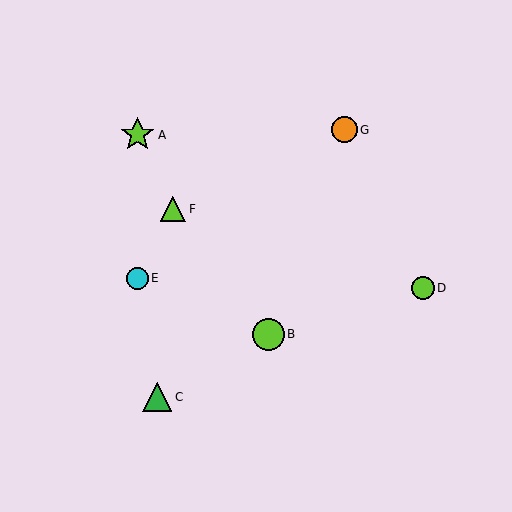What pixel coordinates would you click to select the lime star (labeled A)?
Click at (138, 135) to select the lime star A.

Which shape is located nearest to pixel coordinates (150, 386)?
The green triangle (labeled C) at (157, 397) is nearest to that location.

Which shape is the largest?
The lime star (labeled A) is the largest.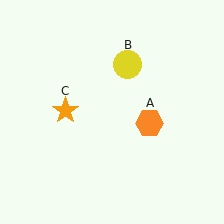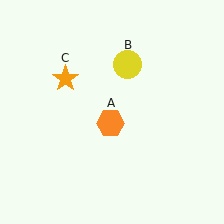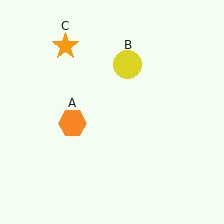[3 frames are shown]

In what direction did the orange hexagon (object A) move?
The orange hexagon (object A) moved left.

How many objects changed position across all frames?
2 objects changed position: orange hexagon (object A), orange star (object C).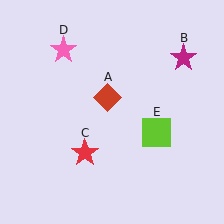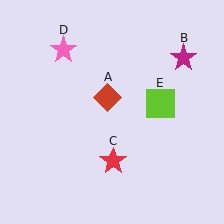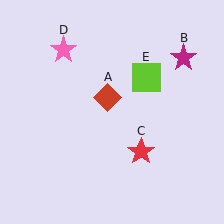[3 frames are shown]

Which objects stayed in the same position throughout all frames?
Red diamond (object A) and magenta star (object B) and pink star (object D) remained stationary.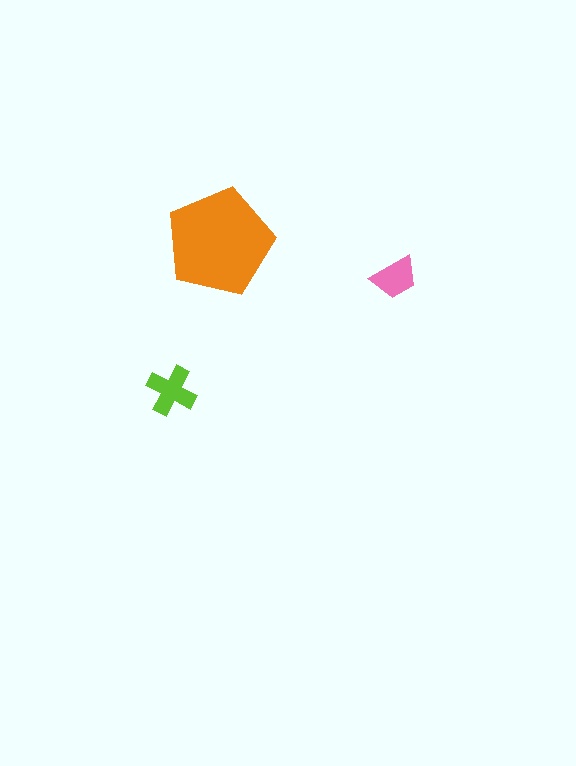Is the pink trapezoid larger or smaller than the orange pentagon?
Smaller.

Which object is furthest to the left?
The lime cross is leftmost.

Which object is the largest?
The orange pentagon.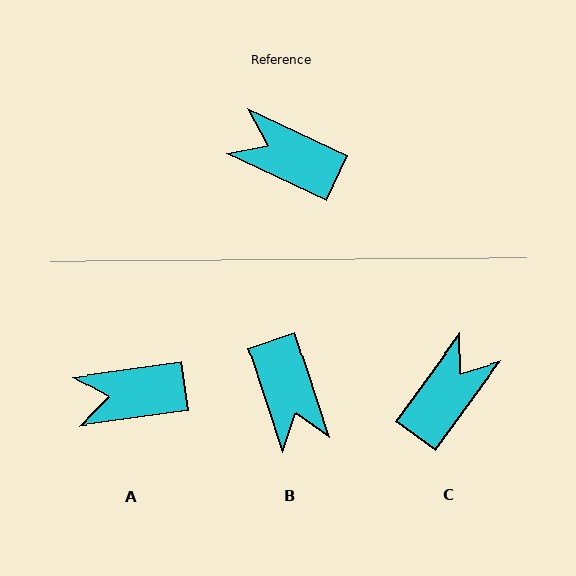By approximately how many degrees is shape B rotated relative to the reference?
Approximately 133 degrees counter-clockwise.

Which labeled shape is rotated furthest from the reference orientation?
B, about 133 degrees away.